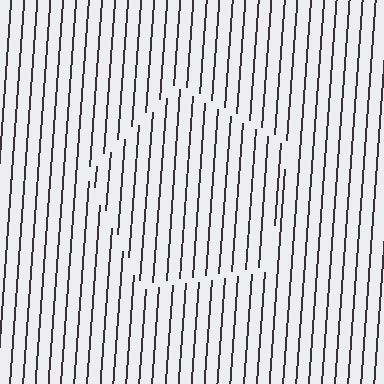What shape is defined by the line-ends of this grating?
An illusory pentagon. The interior of the shape contains the same grating, shifted by half a period — the contour is defined by the phase discontinuity where line-ends from the inner and outer gratings abut.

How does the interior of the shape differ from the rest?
The interior of the shape contains the same grating, shifted by half a period — the contour is defined by the phase discontinuity where line-ends from the inner and outer gratings abut.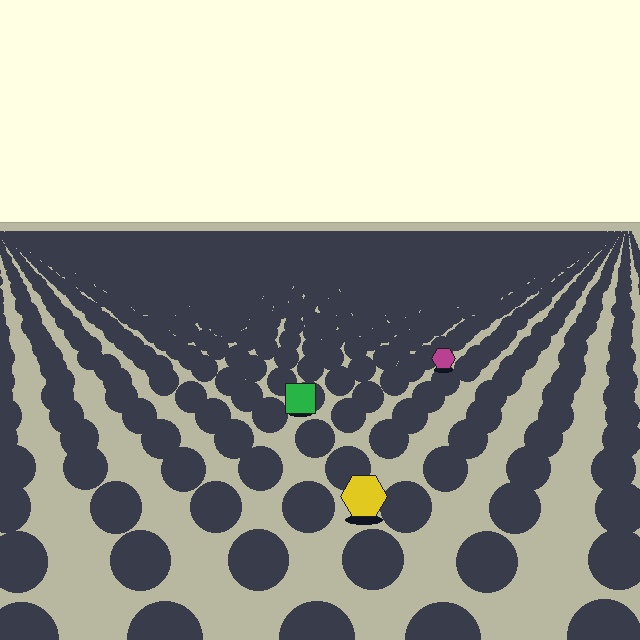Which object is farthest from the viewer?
The magenta hexagon is farthest from the viewer. It appears smaller and the ground texture around it is denser.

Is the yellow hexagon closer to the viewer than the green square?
Yes. The yellow hexagon is closer — you can tell from the texture gradient: the ground texture is coarser near it.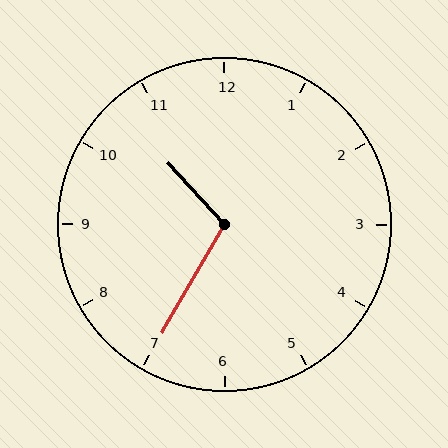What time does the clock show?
10:35.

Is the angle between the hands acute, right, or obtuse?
It is obtuse.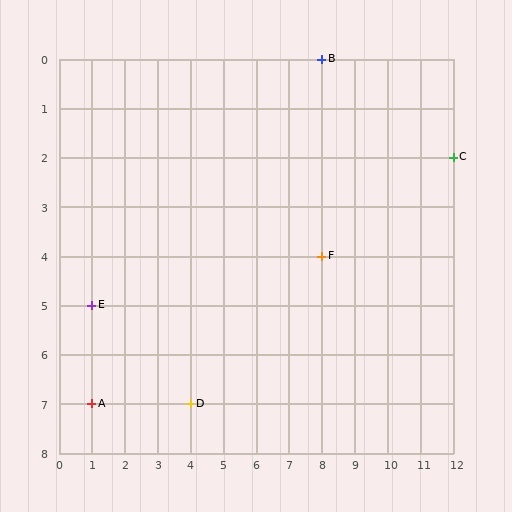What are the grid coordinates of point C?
Point C is at grid coordinates (12, 2).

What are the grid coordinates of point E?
Point E is at grid coordinates (1, 5).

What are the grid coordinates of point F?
Point F is at grid coordinates (8, 4).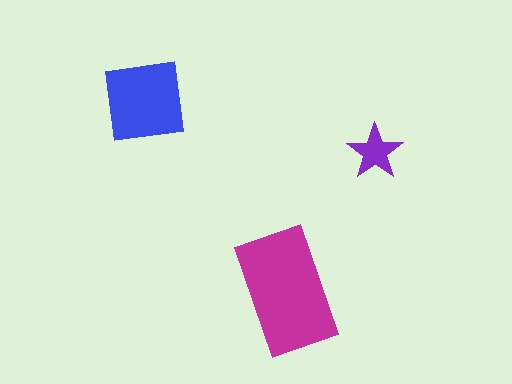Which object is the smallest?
The purple star.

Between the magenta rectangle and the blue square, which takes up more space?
The magenta rectangle.